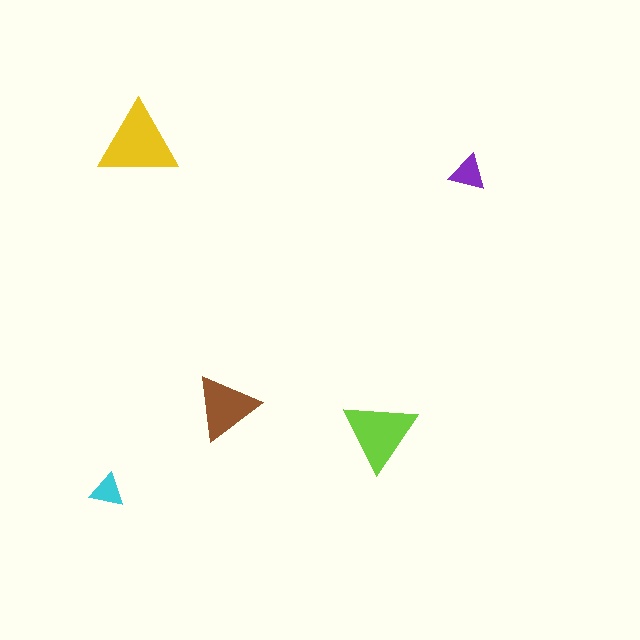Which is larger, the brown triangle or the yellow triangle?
The yellow one.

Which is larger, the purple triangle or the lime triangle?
The lime one.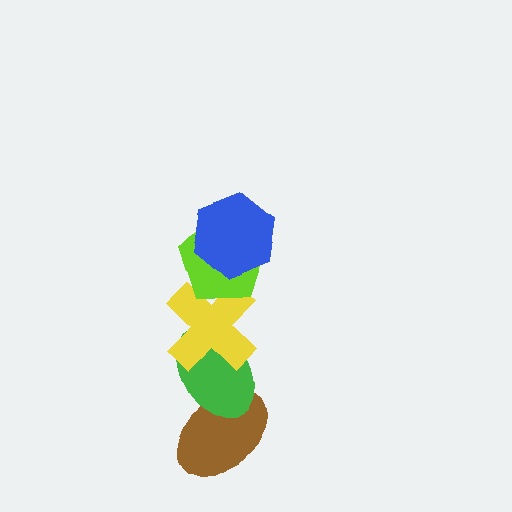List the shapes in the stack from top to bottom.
From top to bottom: the blue hexagon, the lime pentagon, the yellow cross, the green ellipse, the brown ellipse.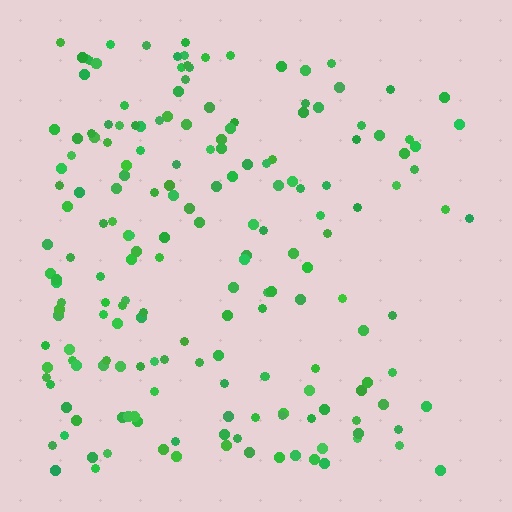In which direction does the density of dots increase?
From right to left, with the left side densest.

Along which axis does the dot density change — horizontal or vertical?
Horizontal.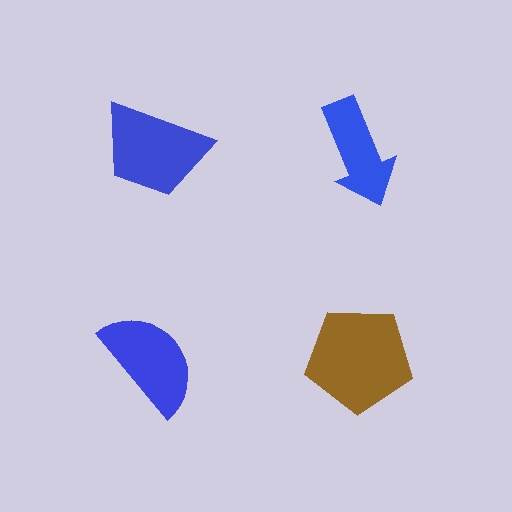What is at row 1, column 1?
A blue trapezoid.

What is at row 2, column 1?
A blue semicircle.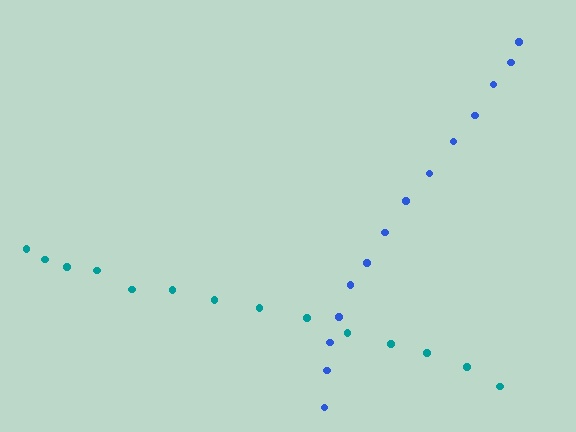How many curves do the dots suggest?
There are 2 distinct paths.